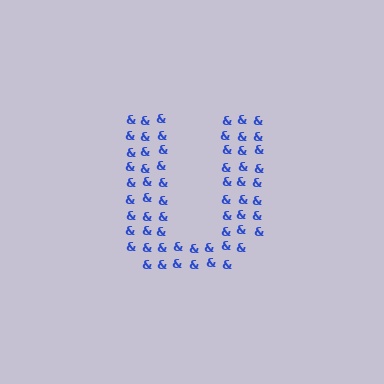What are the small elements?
The small elements are ampersands.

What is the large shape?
The large shape is the letter U.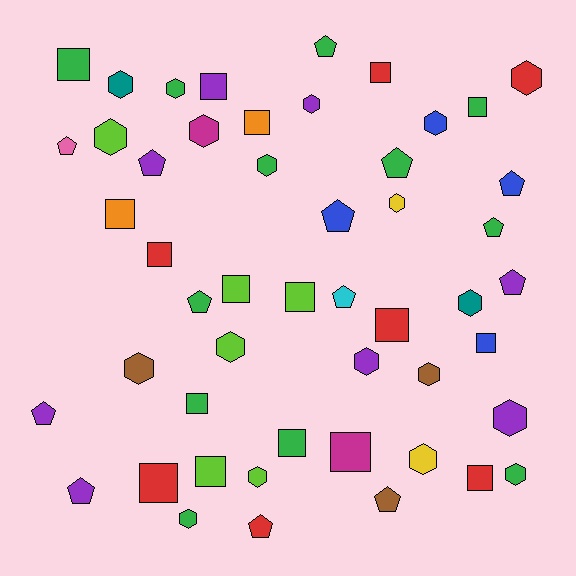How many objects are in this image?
There are 50 objects.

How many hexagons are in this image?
There are 19 hexagons.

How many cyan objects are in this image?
There is 1 cyan object.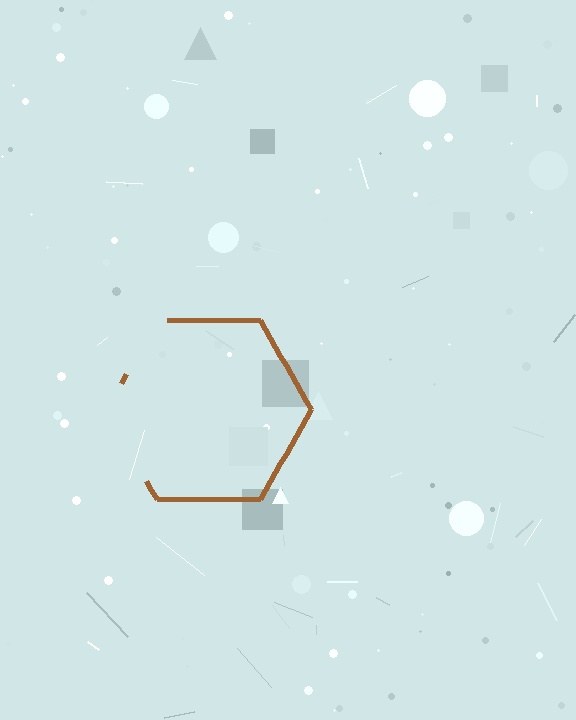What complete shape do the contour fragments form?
The contour fragments form a hexagon.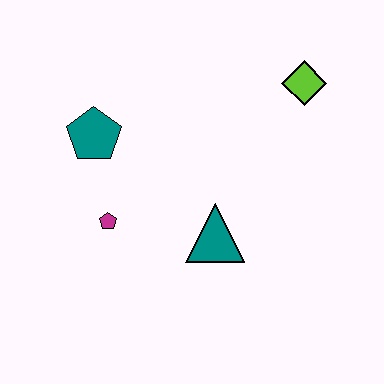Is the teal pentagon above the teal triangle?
Yes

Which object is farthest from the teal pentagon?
The lime diamond is farthest from the teal pentagon.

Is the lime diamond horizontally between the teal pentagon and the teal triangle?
No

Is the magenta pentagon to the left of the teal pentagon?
No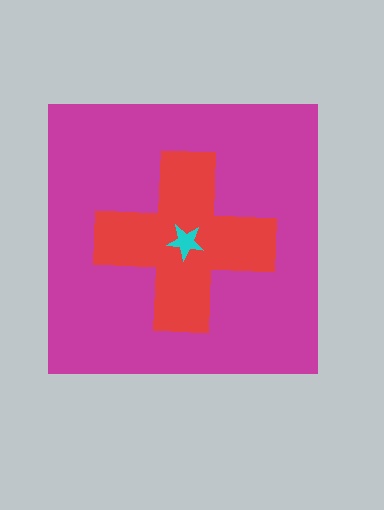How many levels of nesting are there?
3.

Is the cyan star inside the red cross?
Yes.